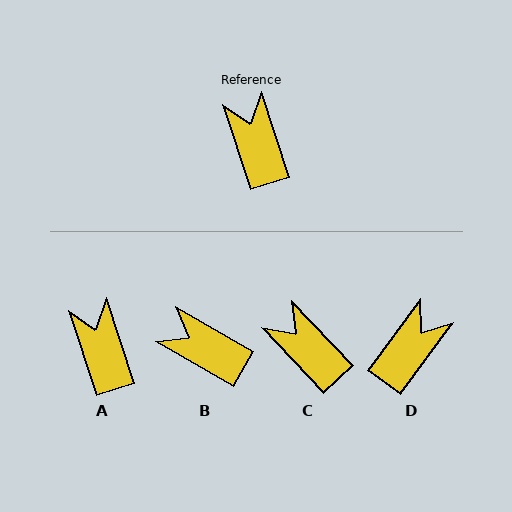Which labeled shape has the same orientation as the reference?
A.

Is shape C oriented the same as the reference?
No, it is off by about 26 degrees.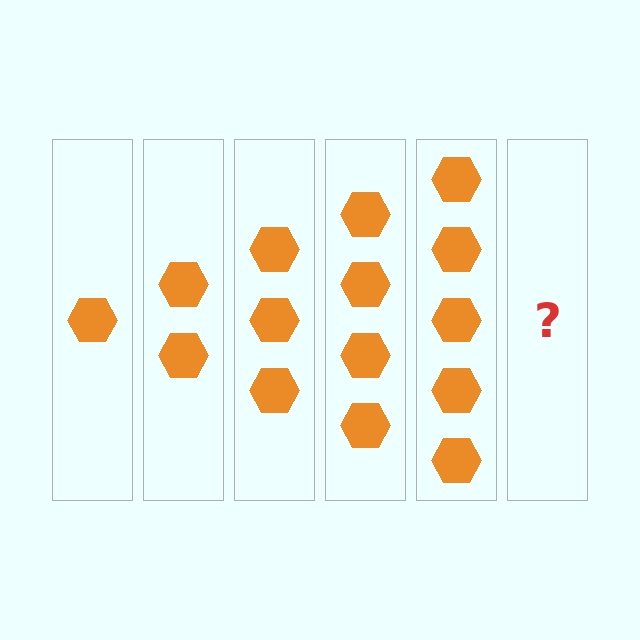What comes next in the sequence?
The next element should be 6 hexagons.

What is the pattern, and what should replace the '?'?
The pattern is that each step adds one more hexagon. The '?' should be 6 hexagons.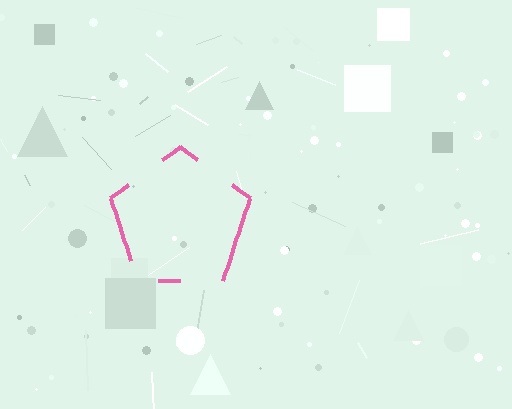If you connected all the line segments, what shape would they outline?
They would outline a pentagon.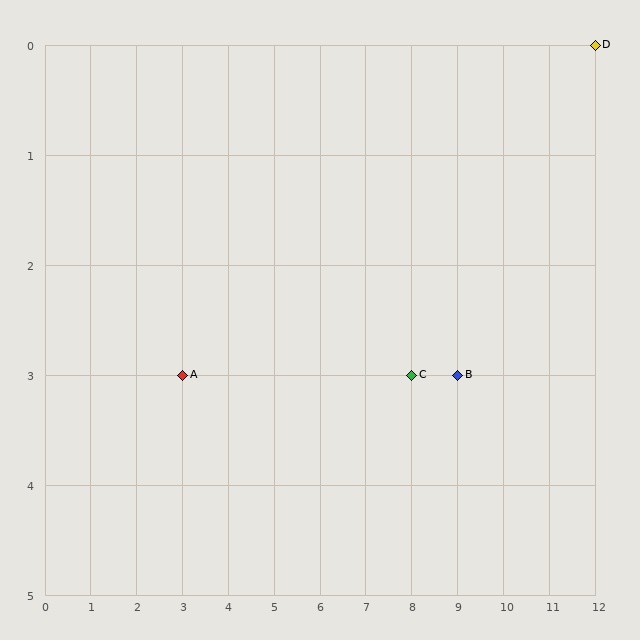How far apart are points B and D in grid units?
Points B and D are 3 columns and 3 rows apart (about 4.2 grid units diagonally).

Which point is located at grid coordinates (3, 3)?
Point A is at (3, 3).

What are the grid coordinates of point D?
Point D is at grid coordinates (12, 0).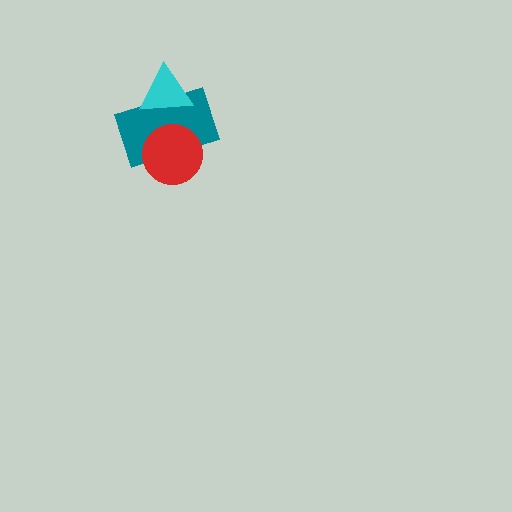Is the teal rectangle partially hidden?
Yes, it is partially covered by another shape.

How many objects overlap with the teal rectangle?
2 objects overlap with the teal rectangle.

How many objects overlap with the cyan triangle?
1 object overlaps with the cyan triangle.